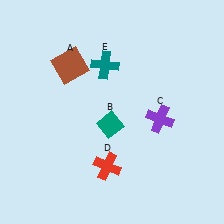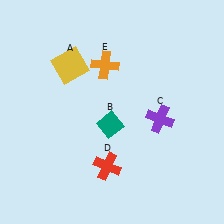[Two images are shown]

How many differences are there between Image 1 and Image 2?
There are 2 differences between the two images.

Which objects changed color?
A changed from brown to yellow. E changed from teal to orange.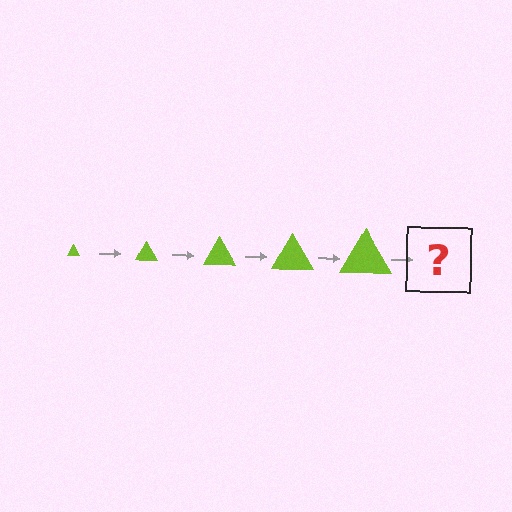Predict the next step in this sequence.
The next step is a lime triangle, larger than the previous one.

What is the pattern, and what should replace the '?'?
The pattern is that the triangle gets progressively larger each step. The '?' should be a lime triangle, larger than the previous one.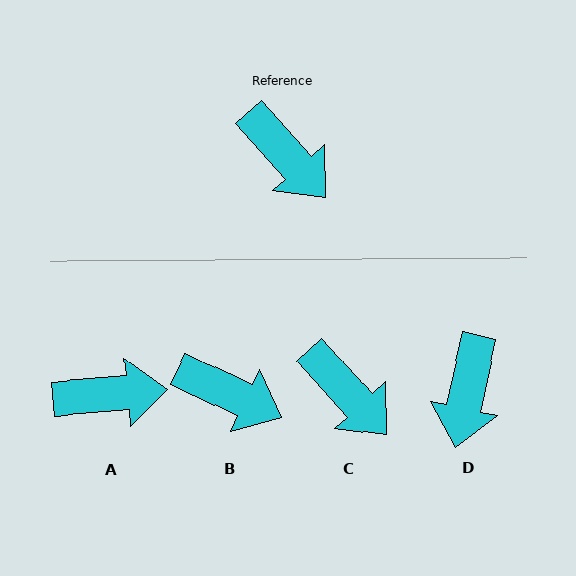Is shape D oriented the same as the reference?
No, it is off by about 54 degrees.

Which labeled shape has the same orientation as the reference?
C.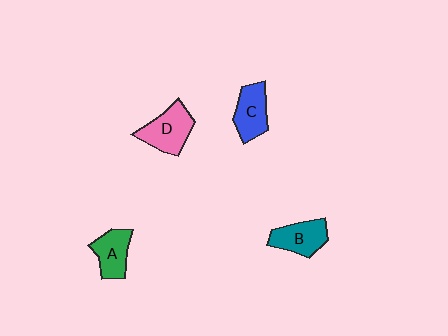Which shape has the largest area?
Shape D (pink).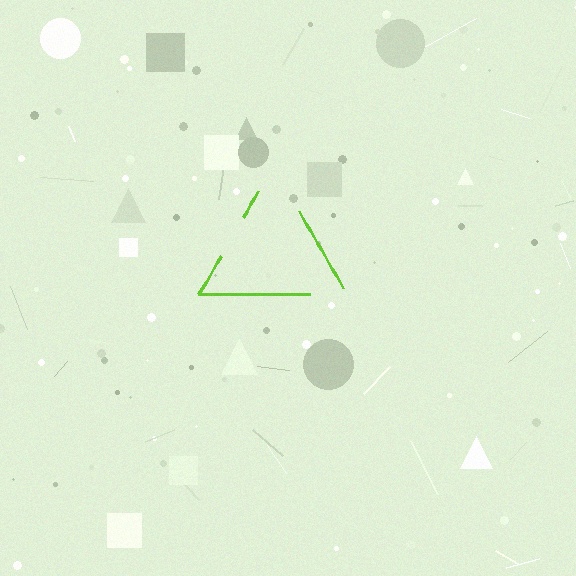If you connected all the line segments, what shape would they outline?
They would outline a triangle.